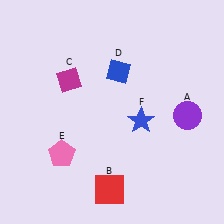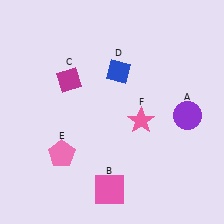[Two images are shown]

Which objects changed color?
B changed from red to pink. F changed from blue to pink.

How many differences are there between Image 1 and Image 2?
There are 2 differences between the two images.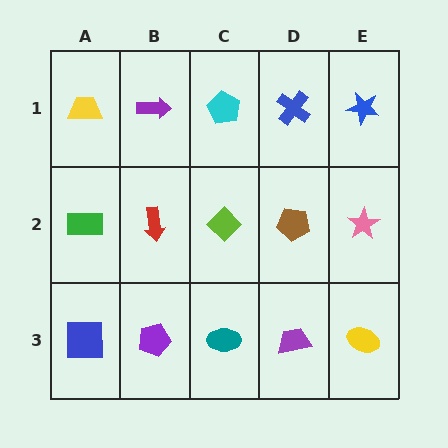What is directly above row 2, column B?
A purple arrow.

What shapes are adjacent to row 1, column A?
A green rectangle (row 2, column A), a purple arrow (row 1, column B).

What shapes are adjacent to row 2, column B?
A purple arrow (row 1, column B), a purple pentagon (row 3, column B), a green rectangle (row 2, column A), a lime diamond (row 2, column C).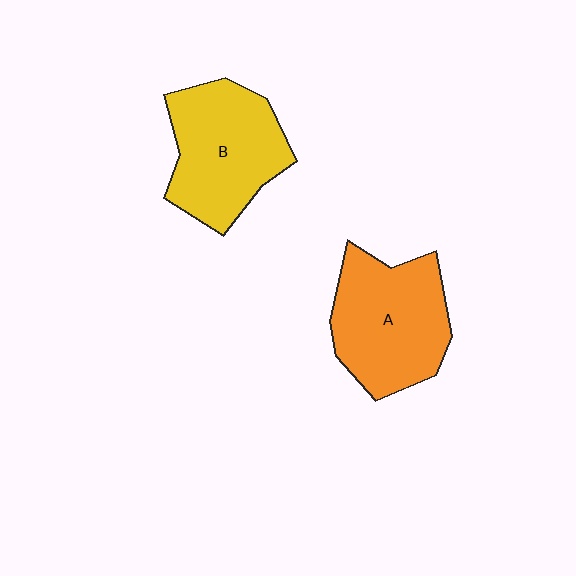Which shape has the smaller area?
Shape B (yellow).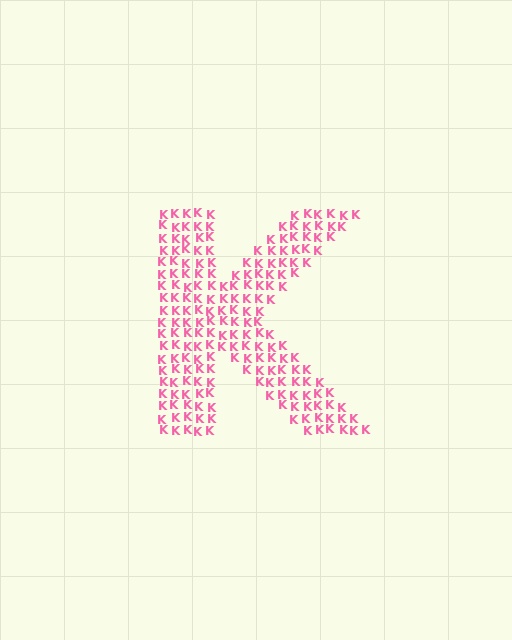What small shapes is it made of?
It is made of small letter K's.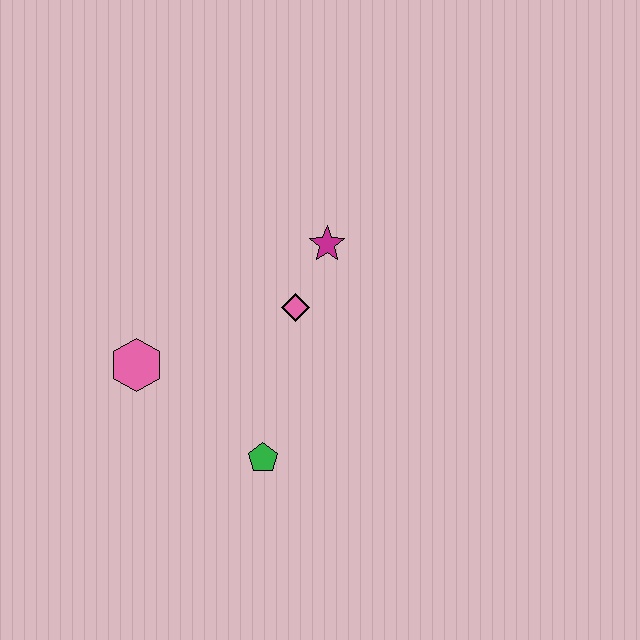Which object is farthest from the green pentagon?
The magenta star is farthest from the green pentagon.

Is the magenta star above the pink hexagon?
Yes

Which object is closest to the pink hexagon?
The green pentagon is closest to the pink hexagon.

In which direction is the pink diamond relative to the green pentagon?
The pink diamond is above the green pentagon.